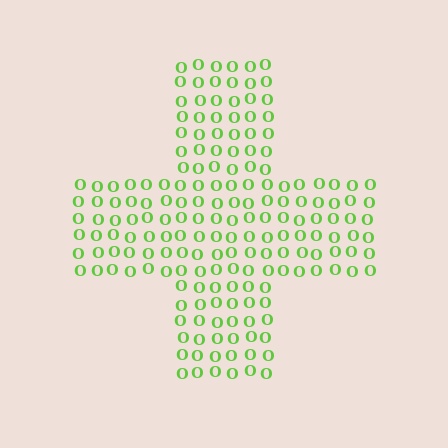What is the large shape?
The large shape is a cross.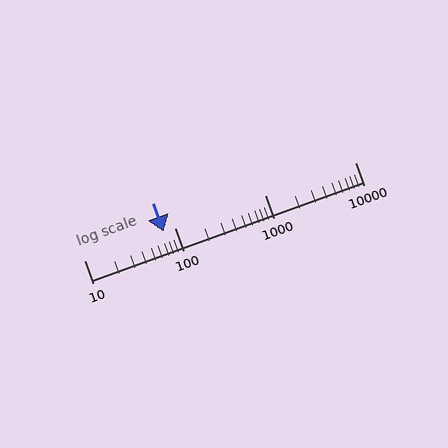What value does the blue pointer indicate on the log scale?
The pointer indicates approximately 75.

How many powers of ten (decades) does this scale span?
The scale spans 3 decades, from 10 to 10000.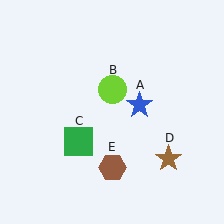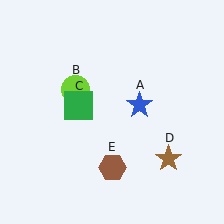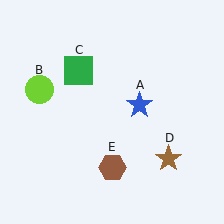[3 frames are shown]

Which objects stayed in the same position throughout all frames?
Blue star (object A) and brown star (object D) and brown hexagon (object E) remained stationary.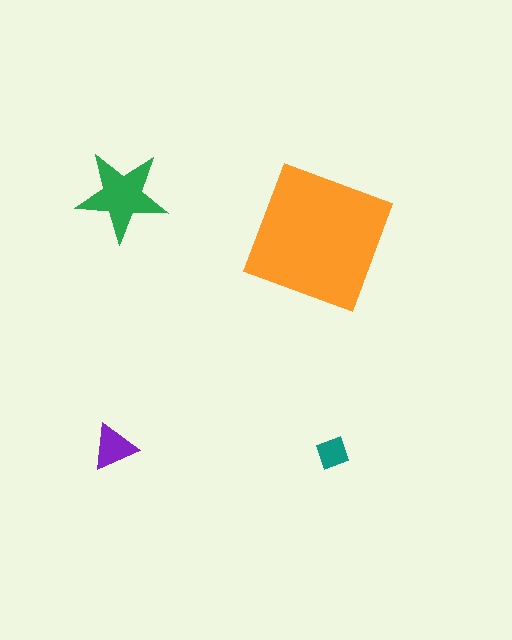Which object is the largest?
The orange square.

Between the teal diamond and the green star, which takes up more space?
The green star.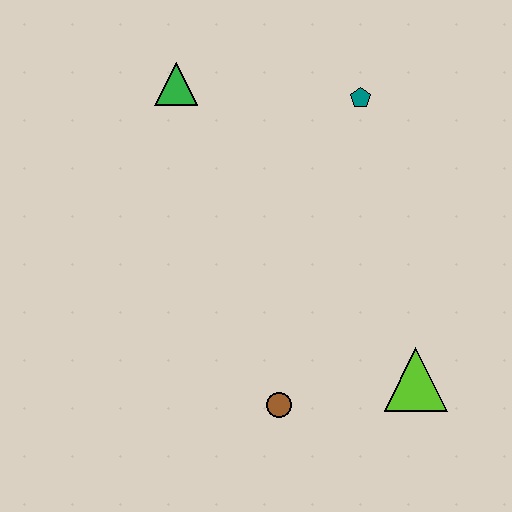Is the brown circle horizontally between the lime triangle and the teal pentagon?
No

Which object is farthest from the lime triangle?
The green triangle is farthest from the lime triangle.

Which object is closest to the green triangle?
The teal pentagon is closest to the green triangle.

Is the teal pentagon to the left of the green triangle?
No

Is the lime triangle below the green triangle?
Yes